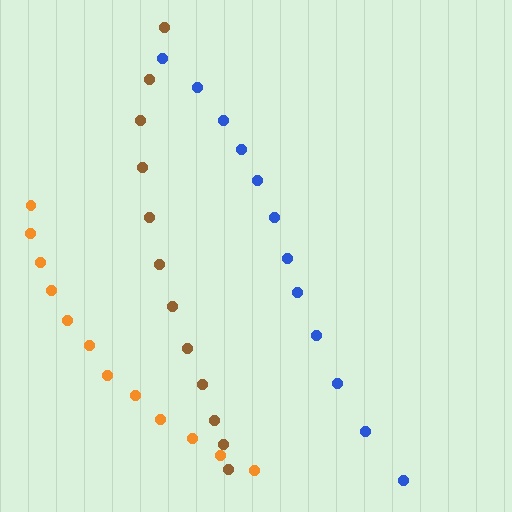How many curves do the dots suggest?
There are 3 distinct paths.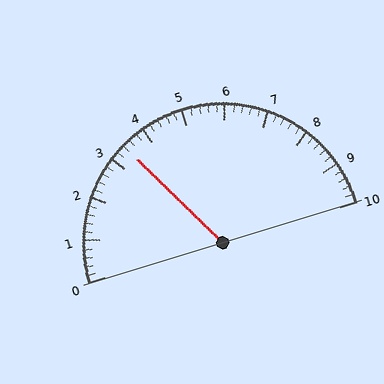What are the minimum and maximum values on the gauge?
The gauge ranges from 0 to 10.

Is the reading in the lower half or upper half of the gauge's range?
The reading is in the lower half of the range (0 to 10).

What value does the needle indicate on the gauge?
The needle indicates approximately 3.4.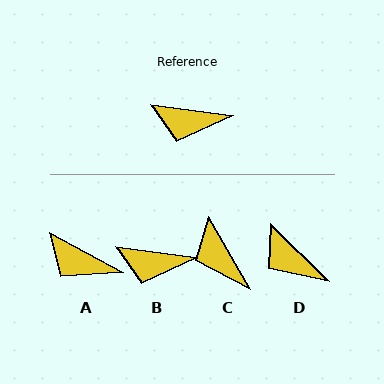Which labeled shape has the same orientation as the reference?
B.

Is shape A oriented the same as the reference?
No, it is off by about 21 degrees.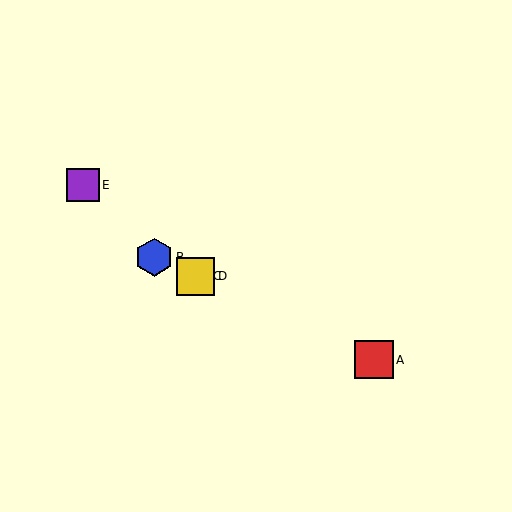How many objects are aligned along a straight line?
4 objects (A, B, C, D) are aligned along a straight line.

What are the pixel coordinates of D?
Object D is at (196, 276).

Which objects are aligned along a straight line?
Objects A, B, C, D are aligned along a straight line.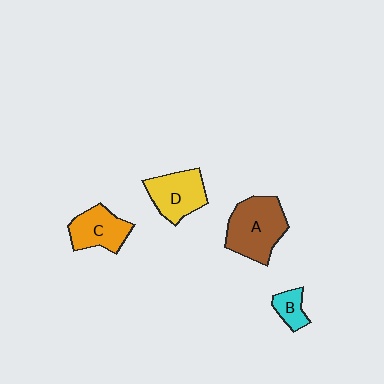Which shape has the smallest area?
Shape B (cyan).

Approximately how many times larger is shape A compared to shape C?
Approximately 1.4 times.